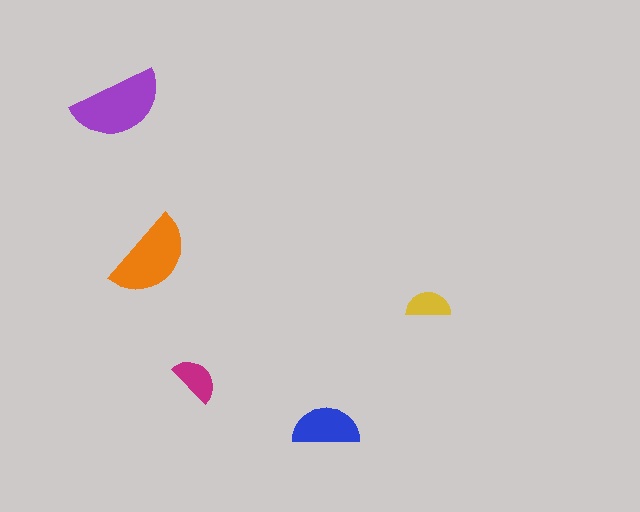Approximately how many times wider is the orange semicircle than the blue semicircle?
About 1.5 times wider.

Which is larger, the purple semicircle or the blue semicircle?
The purple one.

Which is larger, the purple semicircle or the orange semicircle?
The purple one.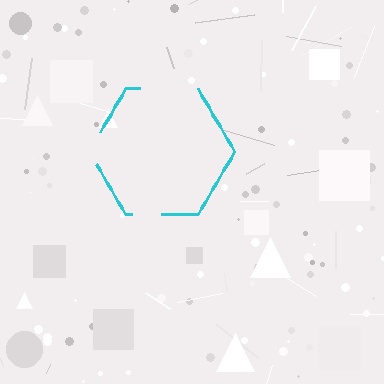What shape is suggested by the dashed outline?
The dashed outline suggests a hexagon.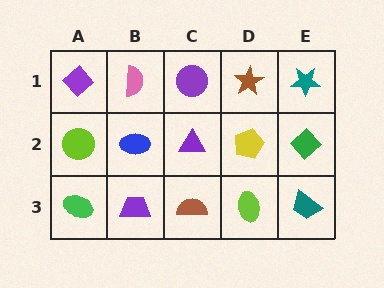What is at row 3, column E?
A teal trapezoid.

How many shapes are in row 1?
5 shapes.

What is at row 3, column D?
A lime ellipse.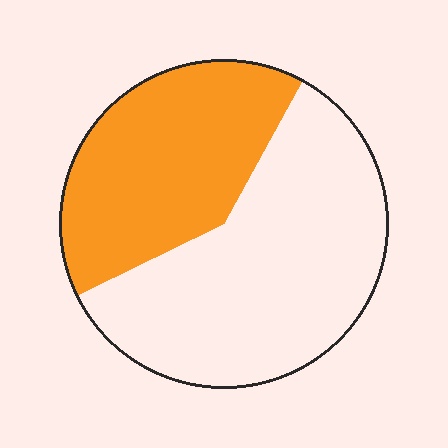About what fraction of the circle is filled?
About two fifths (2/5).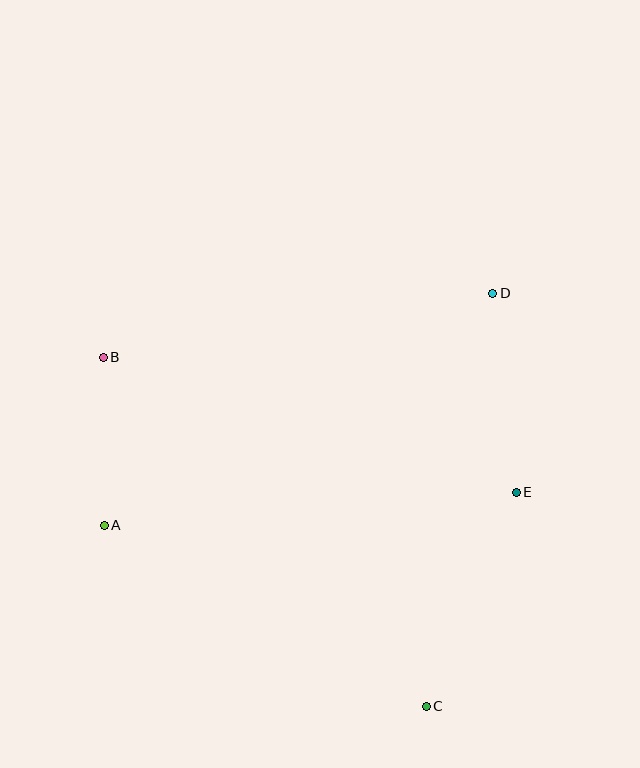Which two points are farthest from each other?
Points B and C are farthest from each other.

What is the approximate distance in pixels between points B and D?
The distance between B and D is approximately 395 pixels.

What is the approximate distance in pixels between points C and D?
The distance between C and D is approximately 419 pixels.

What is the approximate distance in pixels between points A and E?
The distance between A and E is approximately 414 pixels.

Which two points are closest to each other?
Points A and B are closest to each other.